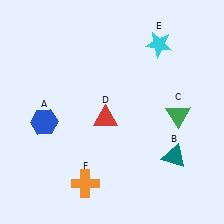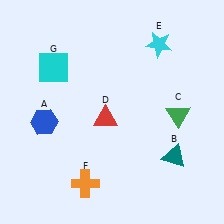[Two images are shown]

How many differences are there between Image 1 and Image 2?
There is 1 difference between the two images.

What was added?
A cyan square (G) was added in Image 2.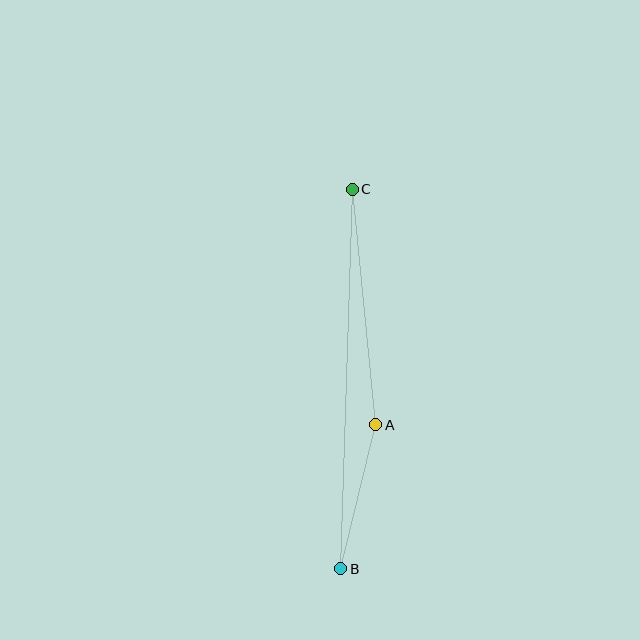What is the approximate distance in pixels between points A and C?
The distance between A and C is approximately 236 pixels.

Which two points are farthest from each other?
Points B and C are farthest from each other.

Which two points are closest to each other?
Points A and B are closest to each other.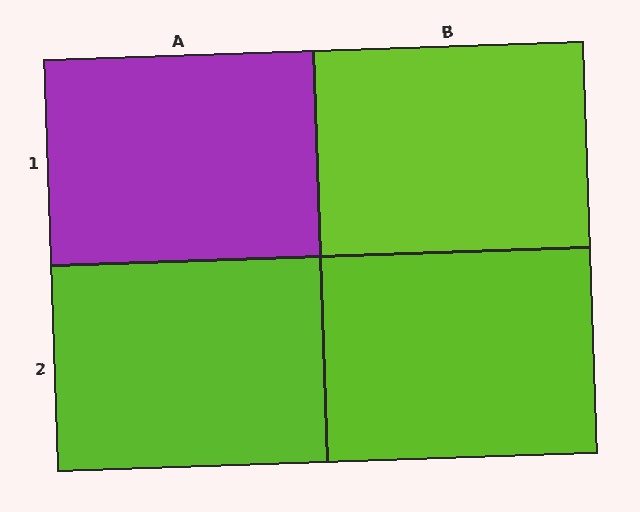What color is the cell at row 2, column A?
Lime.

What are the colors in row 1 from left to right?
Purple, lime.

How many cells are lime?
3 cells are lime.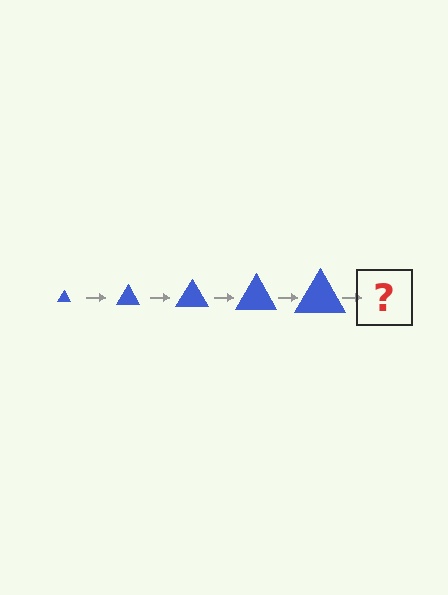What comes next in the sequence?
The next element should be a blue triangle, larger than the previous one.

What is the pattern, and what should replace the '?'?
The pattern is that the triangle gets progressively larger each step. The '?' should be a blue triangle, larger than the previous one.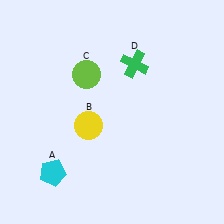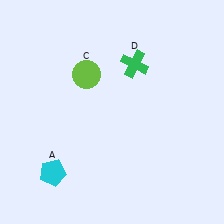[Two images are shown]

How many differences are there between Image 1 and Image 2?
There is 1 difference between the two images.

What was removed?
The yellow circle (B) was removed in Image 2.